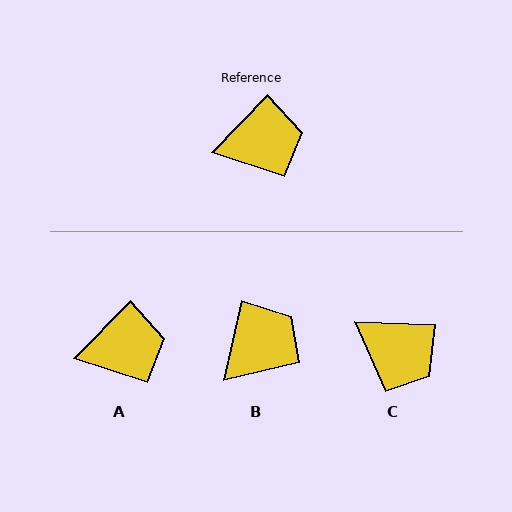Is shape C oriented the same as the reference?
No, it is off by about 48 degrees.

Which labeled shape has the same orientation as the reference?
A.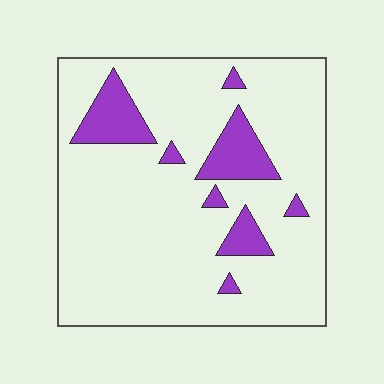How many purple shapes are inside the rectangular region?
8.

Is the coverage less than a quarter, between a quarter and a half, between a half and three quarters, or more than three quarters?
Less than a quarter.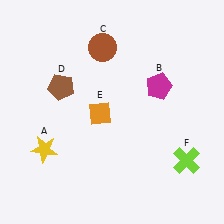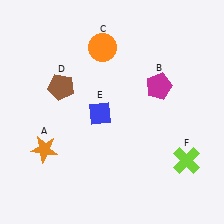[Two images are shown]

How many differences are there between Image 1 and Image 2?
There are 3 differences between the two images.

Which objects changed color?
A changed from yellow to orange. C changed from brown to orange. E changed from orange to blue.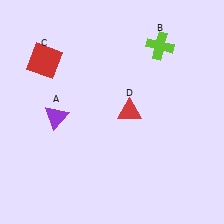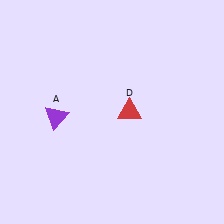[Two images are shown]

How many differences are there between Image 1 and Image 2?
There are 2 differences between the two images.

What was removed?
The lime cross (B), the red square (C) were removed in Image 2.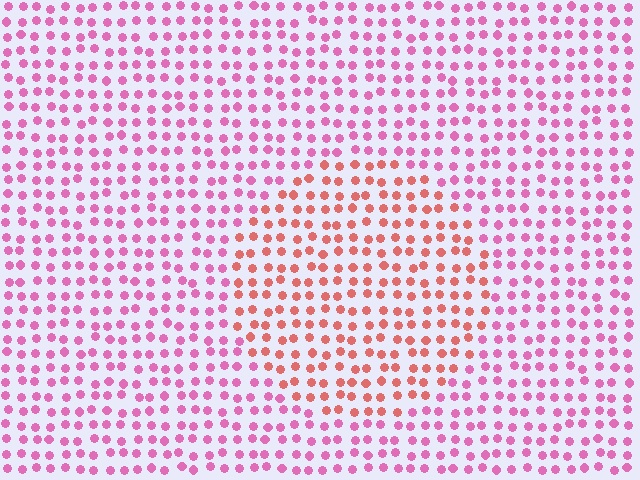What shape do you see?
I see a circle.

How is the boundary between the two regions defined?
The boundary is defined purely by a slight shift in hue (about 38 degrees). Spacing, size, and orientation are identical on both sides.